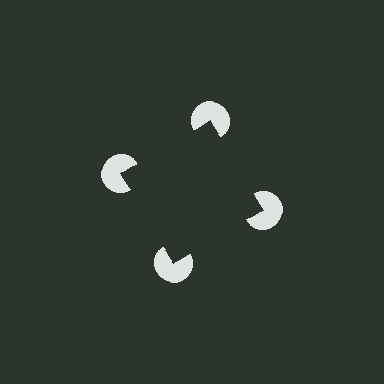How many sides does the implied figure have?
4 sides.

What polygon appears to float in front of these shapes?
An illusory square — its edges are inferred from the aligned wedge cuts in the pac-man discs, not physically drawn.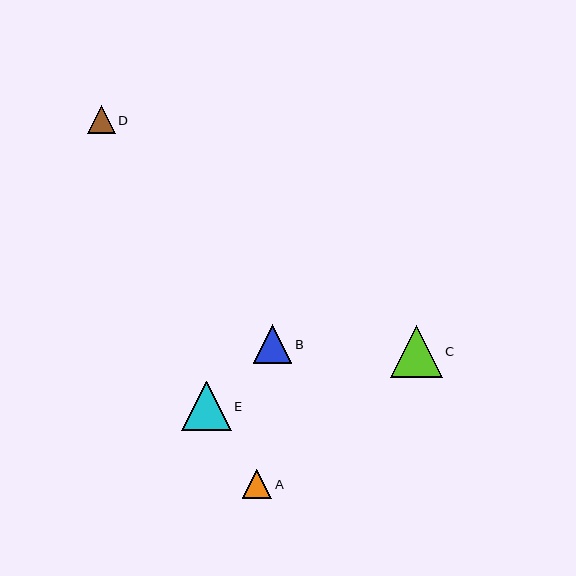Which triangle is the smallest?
Triangle D is the smallest with a size of approximately 28 pixels.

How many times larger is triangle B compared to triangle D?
Triangle B is approximately 1.4 times the size of triangle D.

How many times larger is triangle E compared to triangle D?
Triangle E is approximately 1.8 times the size of triangle D.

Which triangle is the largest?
Triangle C is the largest with a size of approximately 51 pixels.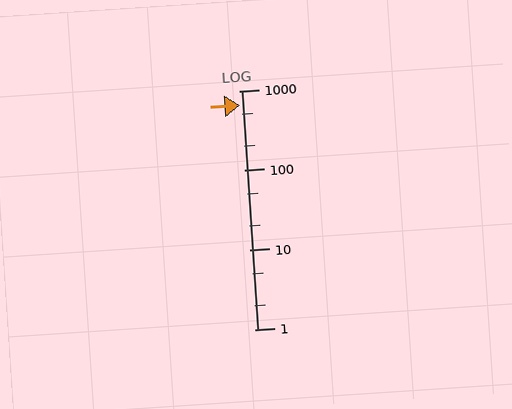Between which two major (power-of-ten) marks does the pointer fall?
The pointer is between 100 and 1000.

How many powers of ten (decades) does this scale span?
The scale spans 3 decades, from 1 to 1000.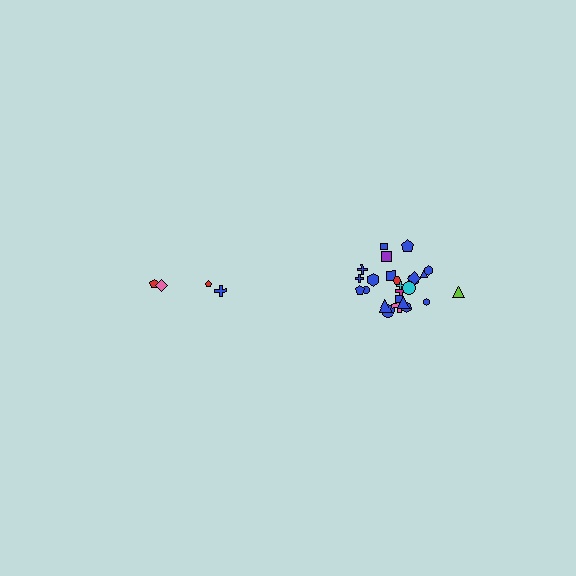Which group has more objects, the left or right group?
The right group.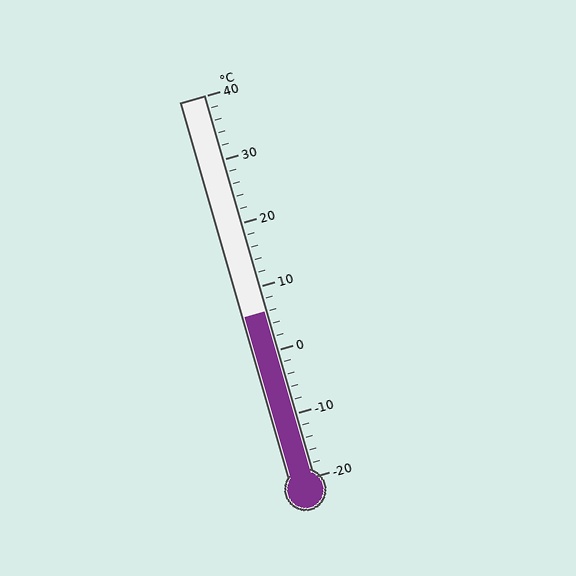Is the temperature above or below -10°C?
The temperature is above -10°C.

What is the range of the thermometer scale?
The thermometer scale ranges from -20°C to 40°C.